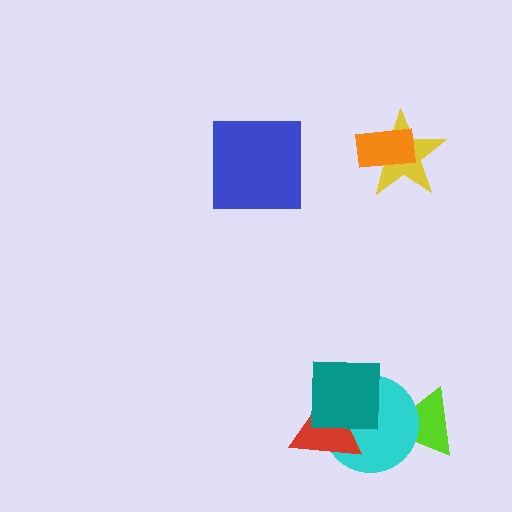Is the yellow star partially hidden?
Yes, it is partially covered by another shape.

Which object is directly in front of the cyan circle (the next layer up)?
The red triangle is directly in front of the cyan circle.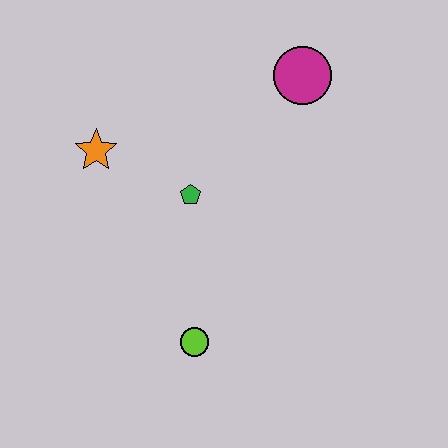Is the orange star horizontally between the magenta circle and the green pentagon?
No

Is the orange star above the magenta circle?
No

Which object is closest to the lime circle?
The green pentagon is closest to the lime circle.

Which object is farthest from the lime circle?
The magenta circle is farthest from the lime circle.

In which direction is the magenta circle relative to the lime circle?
The magenta circle is above the lime circle.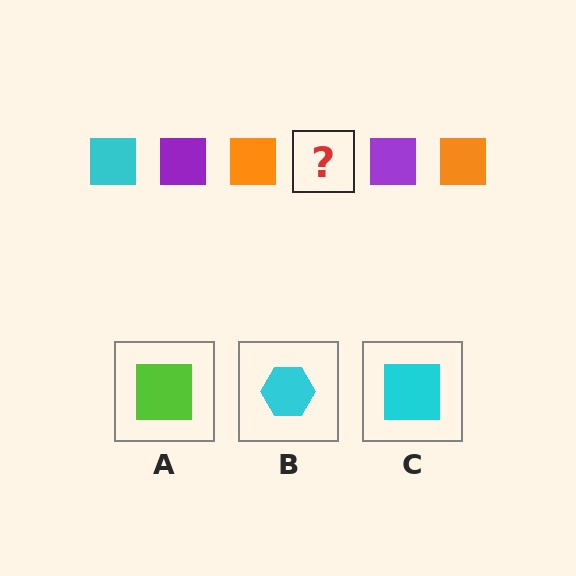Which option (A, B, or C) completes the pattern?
C.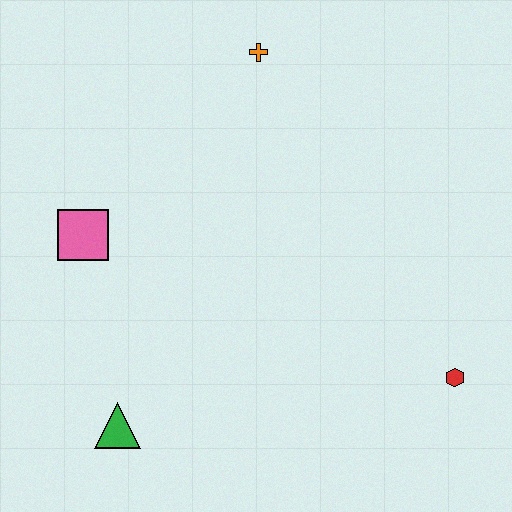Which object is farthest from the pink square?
The red hexagon is farthest from the pink square.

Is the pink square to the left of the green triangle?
Yes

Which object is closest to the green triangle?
The pink square is closest to the green triangle.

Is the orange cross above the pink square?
Yes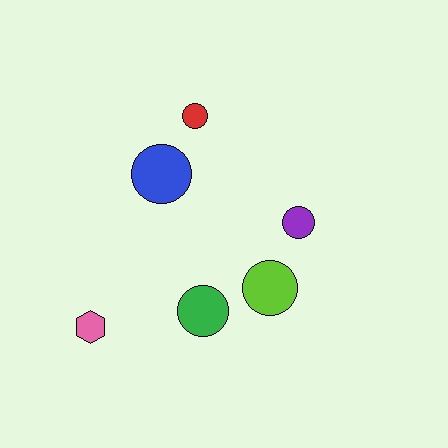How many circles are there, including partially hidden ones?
There are 5 circles.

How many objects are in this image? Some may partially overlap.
There are 6 objects.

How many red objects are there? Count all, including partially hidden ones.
There is 1 red object.